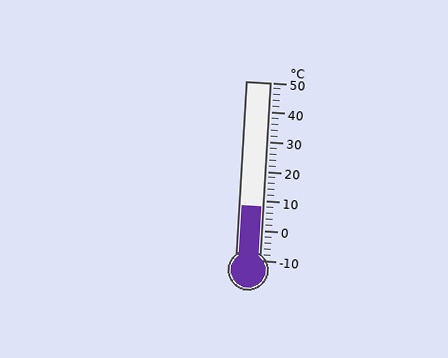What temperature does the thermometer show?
The thermometer shows approximately 8°C.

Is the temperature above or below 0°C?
The temperature is above 0°C.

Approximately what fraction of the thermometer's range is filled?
The thermometer is filled to approximately 30% of its range.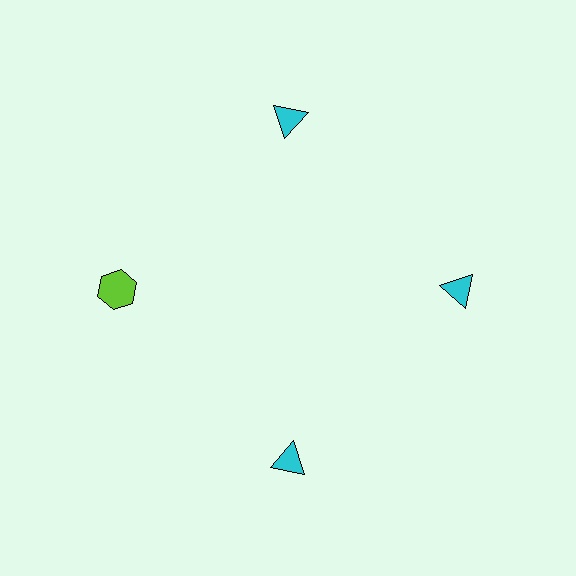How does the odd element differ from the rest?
It differs in both color (lime instead of cyan) and shape (hexagon instead of triangle).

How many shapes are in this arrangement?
There are 4 shapes arranged in a ring pattern.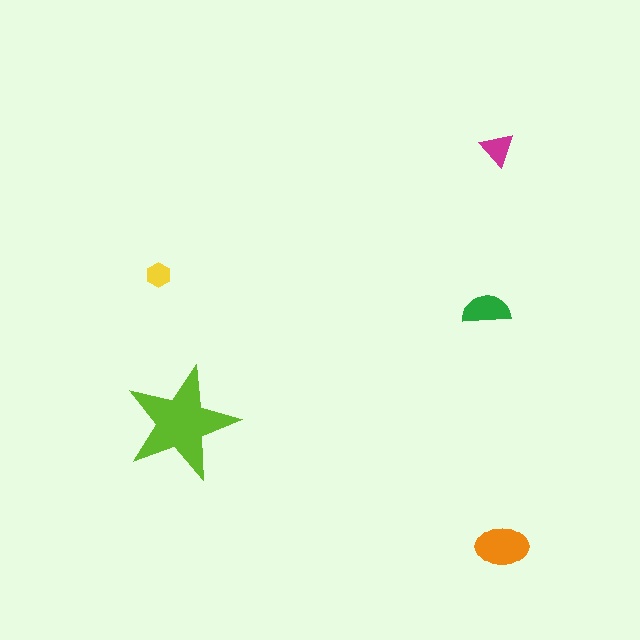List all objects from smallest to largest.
The yellow hexagon, the magenta triangle, the green semicircle, the orange ellipse, the lime star.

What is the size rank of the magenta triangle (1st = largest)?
4th.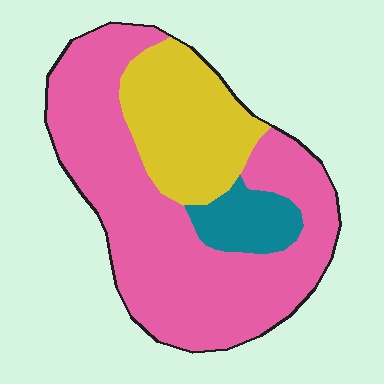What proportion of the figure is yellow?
Yellow takes up between a sixth and a third of the figure.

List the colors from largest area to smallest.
From largest to smallest: pink, yellow, teal.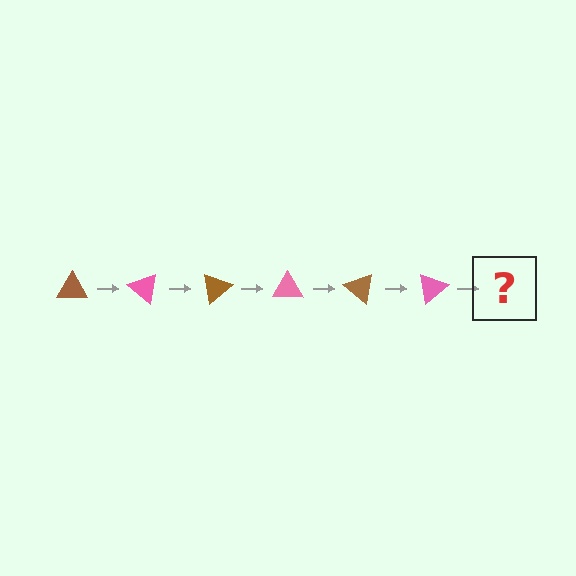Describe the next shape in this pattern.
It should be a brown triangle, rotated 240 degrees from the start.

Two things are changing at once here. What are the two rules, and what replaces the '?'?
The two rules are that it rotates 40 degrees each step and the color cycles through brown and pink. The '?' should be a brown triangle, rotated 240 degrees from the start.